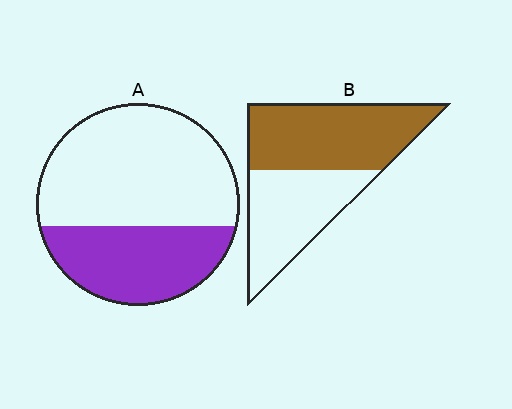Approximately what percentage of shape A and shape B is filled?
A is approximately 35% and B is approximately 55%.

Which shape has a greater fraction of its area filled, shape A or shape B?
Shape B.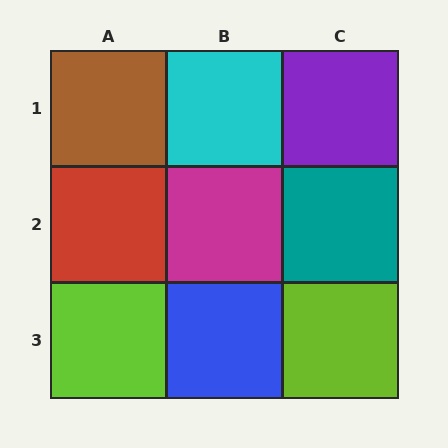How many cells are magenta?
1 cell is magenta.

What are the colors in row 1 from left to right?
Brown, cyan, purple.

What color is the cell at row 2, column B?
Magenta.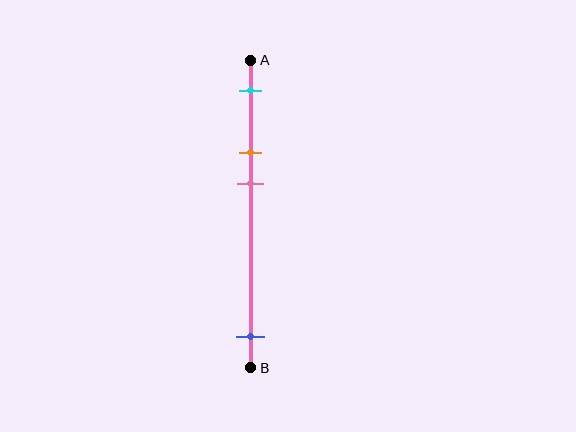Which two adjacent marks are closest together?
The orange and pink marks are the closest adjacent pair.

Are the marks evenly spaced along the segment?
No, the marks are not evenly spaced.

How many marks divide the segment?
There are 4 marks dividing the segment.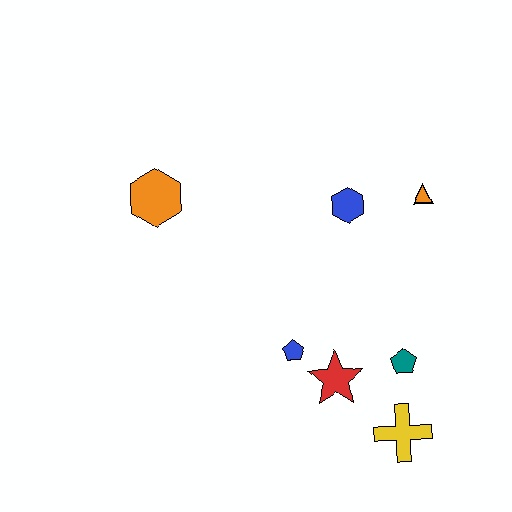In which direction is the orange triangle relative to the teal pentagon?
The orange triangle is above the teal pentagon.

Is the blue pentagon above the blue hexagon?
No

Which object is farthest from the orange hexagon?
The yellow cross is farthest from the orange hexagon.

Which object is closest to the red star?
The blue pentagon is closest to the red star.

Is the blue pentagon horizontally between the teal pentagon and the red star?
No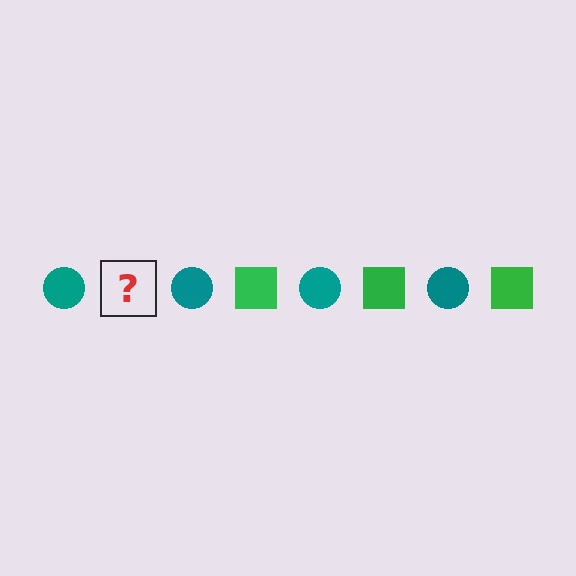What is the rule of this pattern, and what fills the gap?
The rule is that the pattern alternates between teal circle and green square. The gap should be filled with a green square.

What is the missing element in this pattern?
The missing element is a green square.